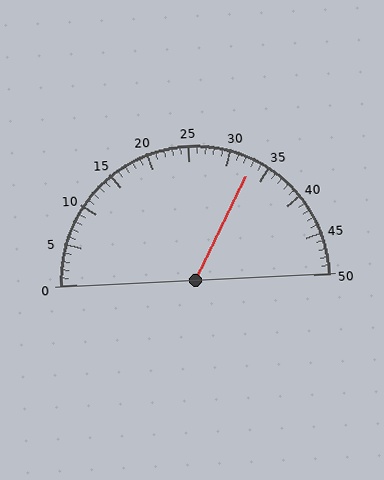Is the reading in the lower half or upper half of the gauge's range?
The reading is in the upper half of the range (0 to 50).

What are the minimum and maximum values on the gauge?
The gauge ranges from 0 to 50.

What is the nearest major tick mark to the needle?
The nearest major tick mark is 35.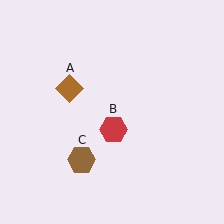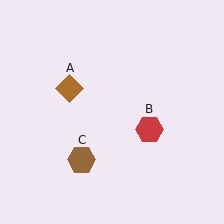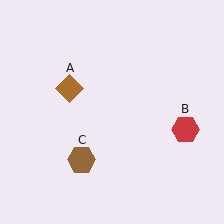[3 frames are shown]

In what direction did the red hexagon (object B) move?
The red hexagon (object B) moved right.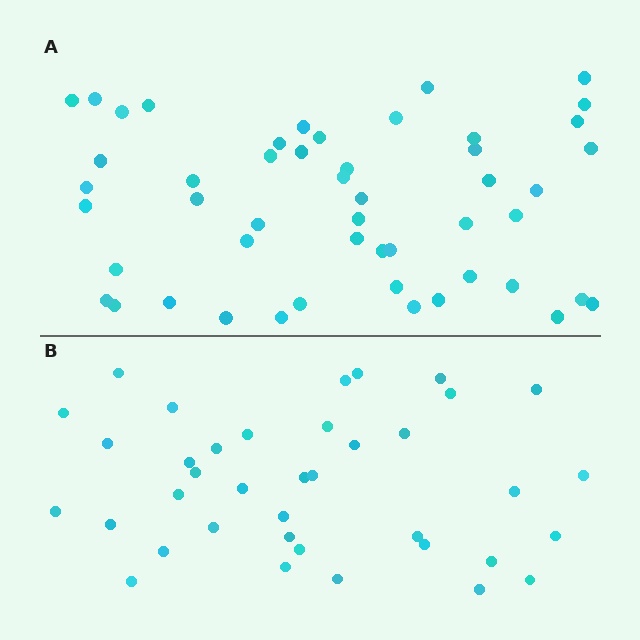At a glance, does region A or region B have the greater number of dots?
Region A (the top region) has more dots.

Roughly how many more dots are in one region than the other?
Region A has roughly 12 or so more dots than region B.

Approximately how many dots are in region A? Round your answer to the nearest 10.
About 50 dots.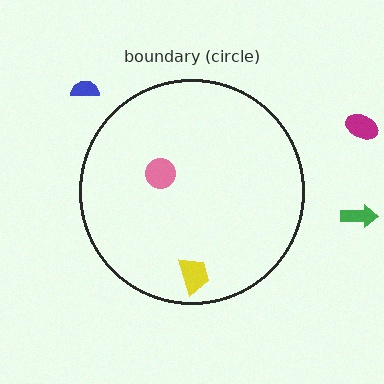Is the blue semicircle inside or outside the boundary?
Outside.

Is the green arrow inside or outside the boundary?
Outside.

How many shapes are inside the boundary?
2 inside, 3 outside.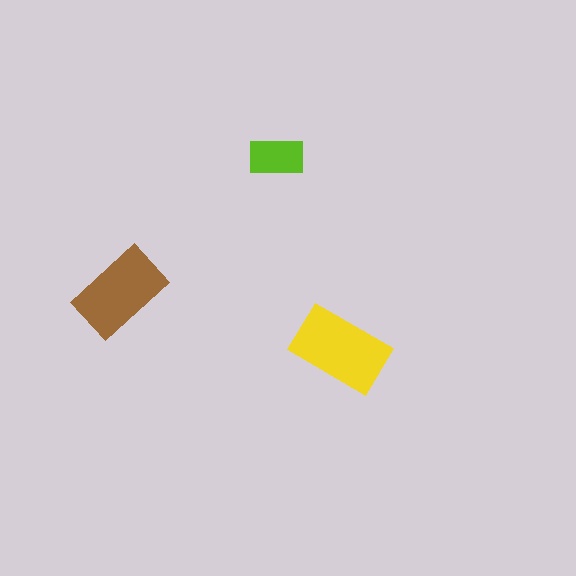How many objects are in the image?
There are 3 objects in the image.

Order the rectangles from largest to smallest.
the yellow one, the brown one, the lime one.